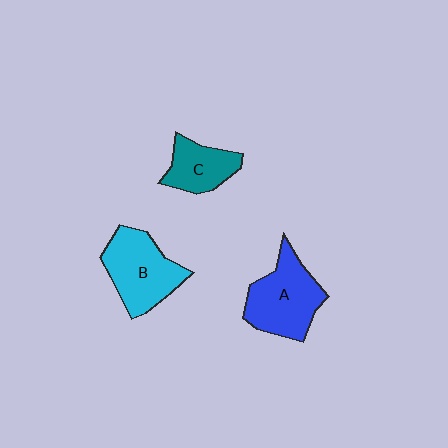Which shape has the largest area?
Shape A (blue).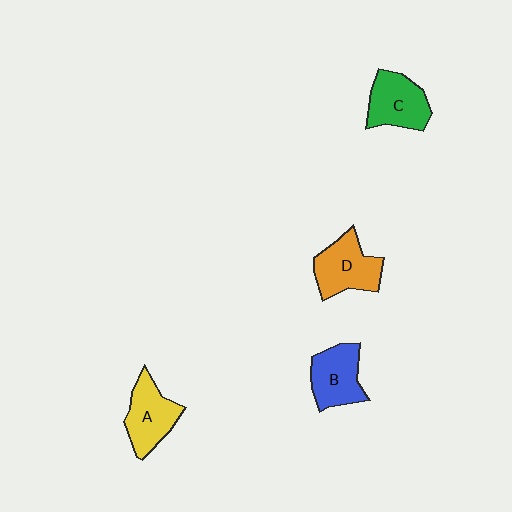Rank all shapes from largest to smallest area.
From largest to smallest: D (orange), A (yellow), B (blue), C (green).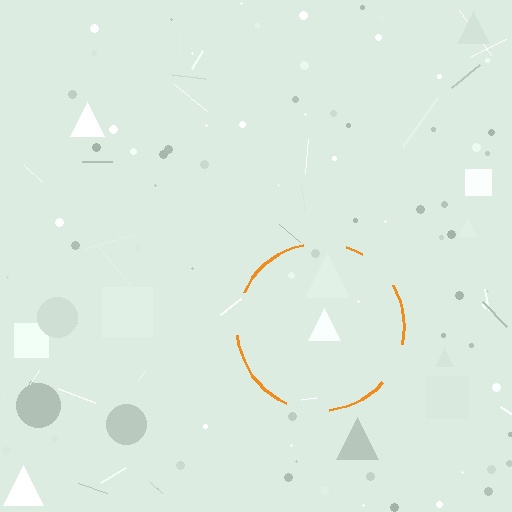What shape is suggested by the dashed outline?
The dashed outline suggests a circle.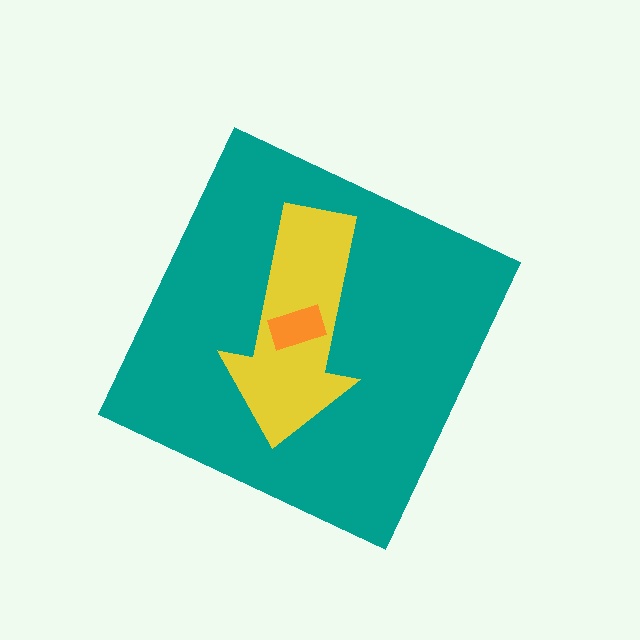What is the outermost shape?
The teal diamond.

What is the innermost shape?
The orange rectangle.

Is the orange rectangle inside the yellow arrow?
Yes.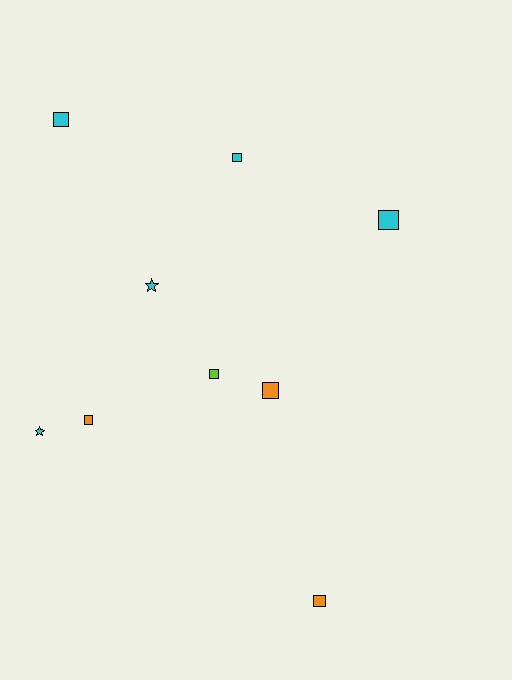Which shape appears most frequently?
Square, with 7 objects.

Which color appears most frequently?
Cyan, with 5 objects.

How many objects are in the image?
There are 9 objects.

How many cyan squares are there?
There are 3 cyan squares.